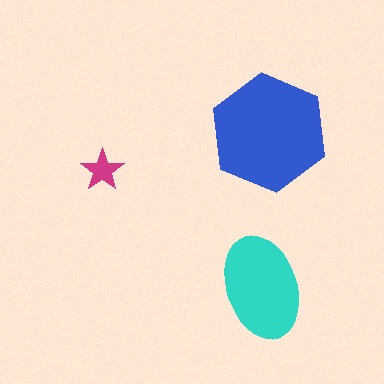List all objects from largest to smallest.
The blue hexagon, the cyan ellipse, the magenta star.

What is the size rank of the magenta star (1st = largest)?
3rd.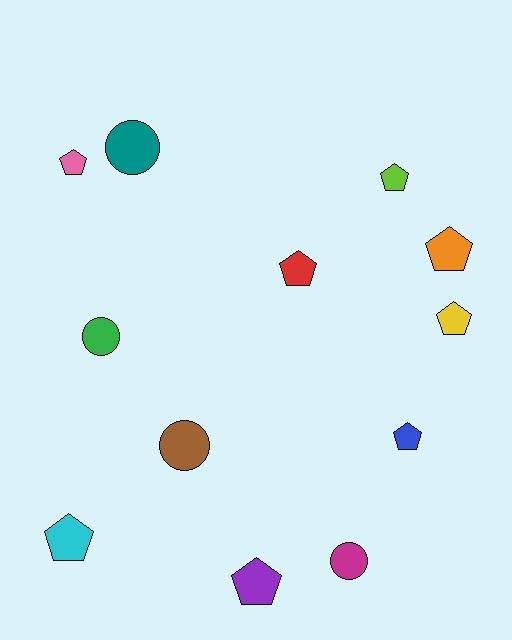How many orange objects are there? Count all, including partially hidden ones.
There is 1 orange object.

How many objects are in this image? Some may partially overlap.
There are 12 objects.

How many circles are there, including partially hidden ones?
There are 4 circles.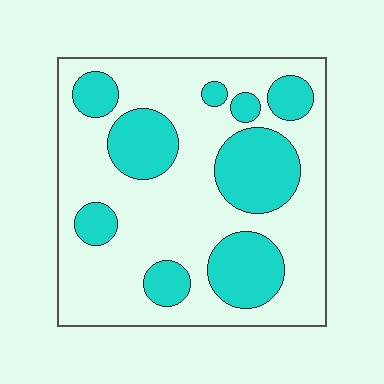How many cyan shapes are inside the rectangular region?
9.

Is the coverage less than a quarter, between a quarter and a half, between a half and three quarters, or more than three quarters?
Between a quarter and a half.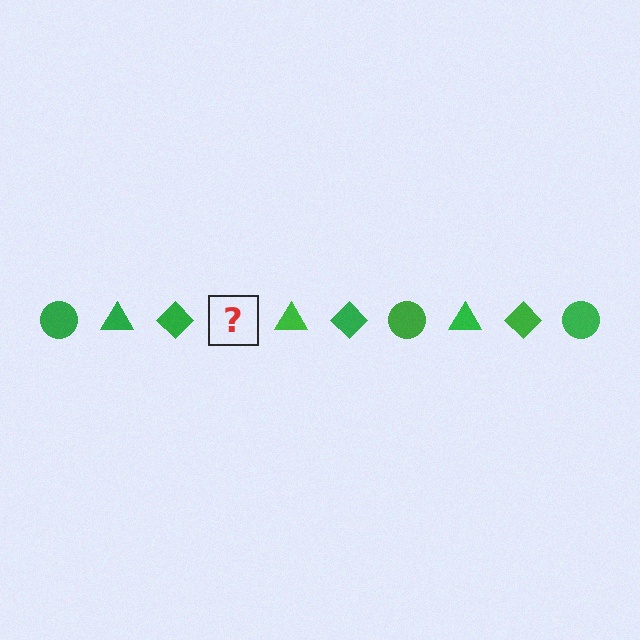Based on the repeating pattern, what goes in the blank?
The blank should be a green circle.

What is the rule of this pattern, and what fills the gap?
The rule is that the pattern cycles through circle, triangle, diamond shapes in green. The gap should be filled with a green circle.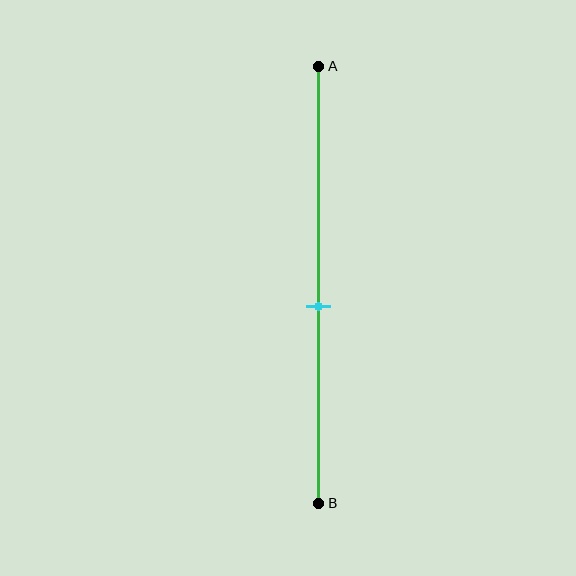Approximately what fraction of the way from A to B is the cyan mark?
The cyan mark is approximately 55% of the way from A to B.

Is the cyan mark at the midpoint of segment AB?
No, the mark is at about 55% from A, not at the 50% midpoint.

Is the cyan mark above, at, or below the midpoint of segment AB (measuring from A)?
The cyan mark is below the midpoint of segment AB.